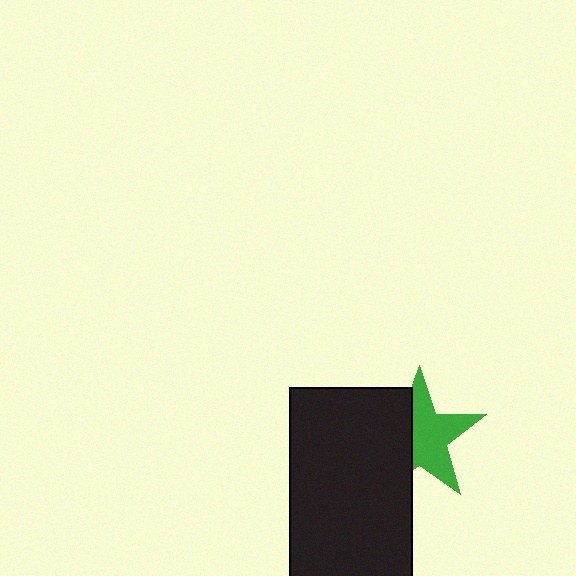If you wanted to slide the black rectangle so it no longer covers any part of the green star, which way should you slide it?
Slide it left — that is the most direct way to separate the two shapes.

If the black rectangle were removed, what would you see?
You would see the complete green star.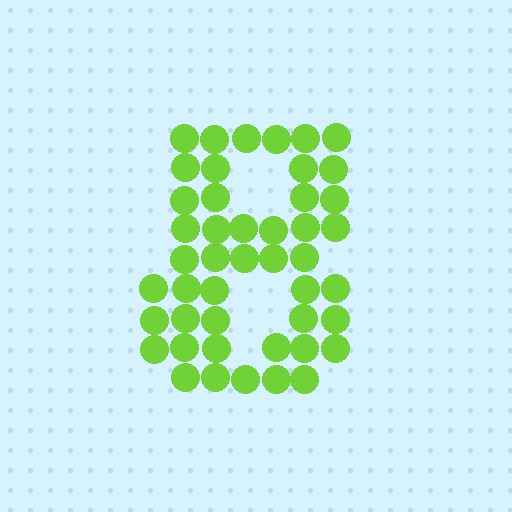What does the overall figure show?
The overall figure shows the digit 8.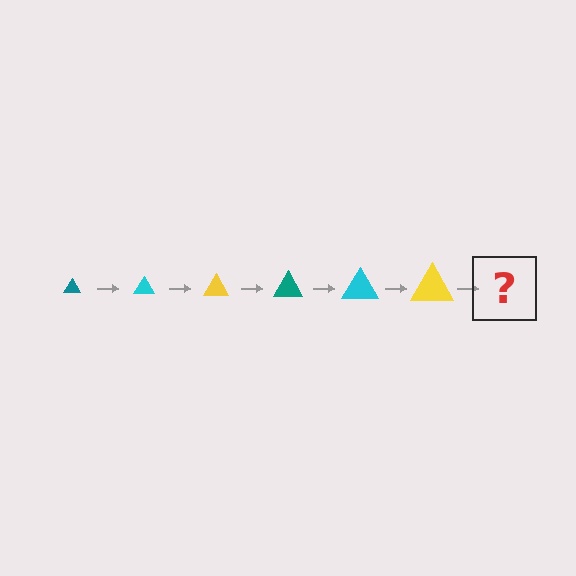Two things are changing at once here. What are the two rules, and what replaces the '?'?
The two rules are that the triangle grows larger each step and the color cycles through teal, cyan, and yellow. The '?' should be a teal triangle, larger than the previous one.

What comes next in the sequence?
The next element should be a teal triangle, larger than the previous one.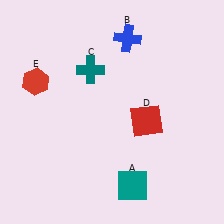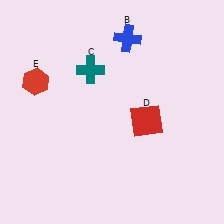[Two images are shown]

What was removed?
The teal square (A) was removed in Image 2.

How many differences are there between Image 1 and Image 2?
There is 1 difference between the two images.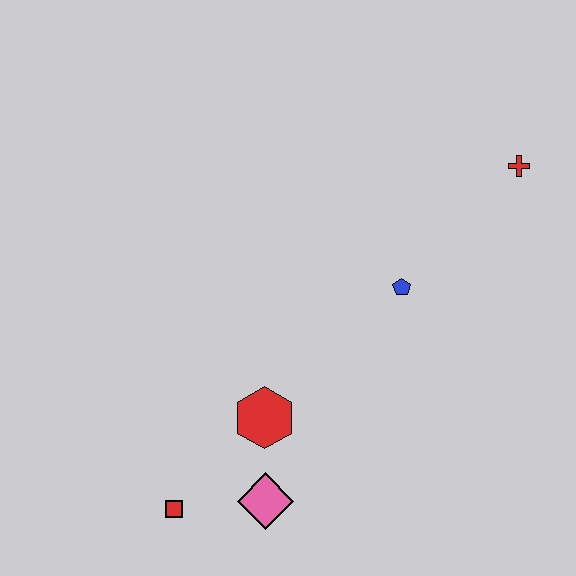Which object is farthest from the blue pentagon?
The red square is farthest from the blue pentagon.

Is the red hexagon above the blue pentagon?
No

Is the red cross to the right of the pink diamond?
Yes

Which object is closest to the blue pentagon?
The red cross is closest to the blue pentagon.